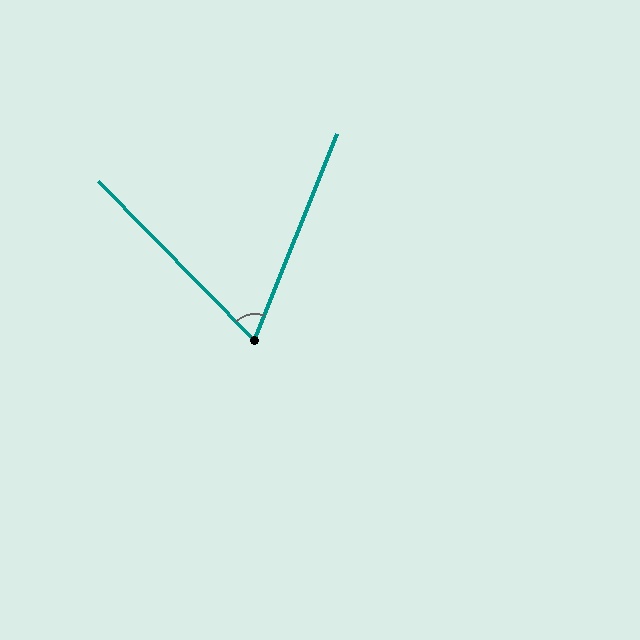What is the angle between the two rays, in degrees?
Approximately 66 degrees.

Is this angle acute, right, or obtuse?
It is acute.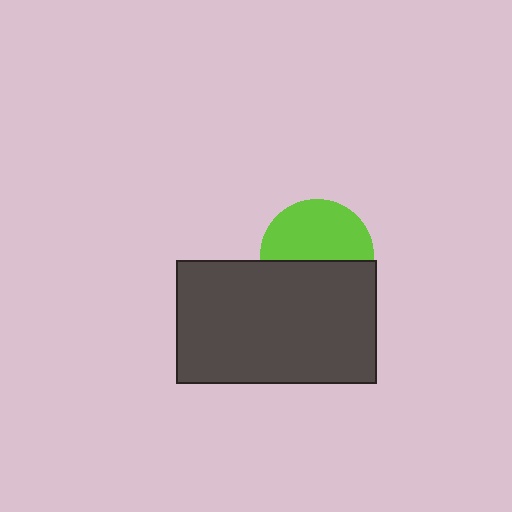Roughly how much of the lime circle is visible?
About half of it is visible (roughly 54%).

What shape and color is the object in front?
The object in front is a dark gray rectangle.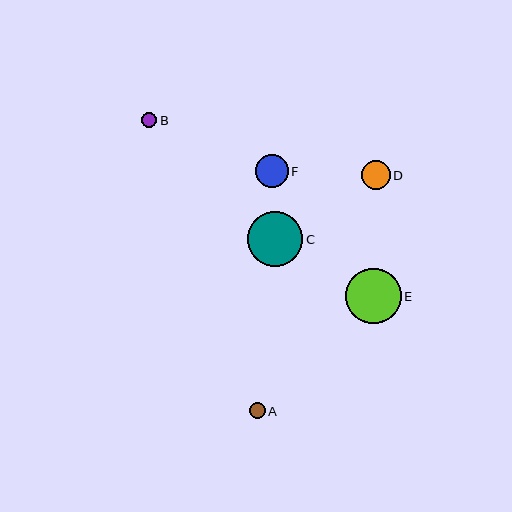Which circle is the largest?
Circle E is the largest with a size of approximately 56 pixels.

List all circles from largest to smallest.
From largest to smallest: E, C, F, D, A, B.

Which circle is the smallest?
Circle B is the smallest with a size of approximately 15 pixels.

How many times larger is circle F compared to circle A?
Circle F is approximately 2.0 times the size of circle A.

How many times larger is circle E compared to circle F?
Circle E is approximately 1.7 times the size of circle F.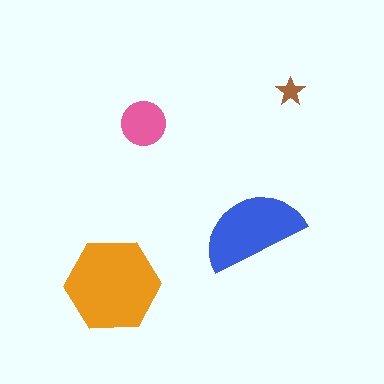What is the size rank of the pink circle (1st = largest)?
3rd.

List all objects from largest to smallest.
The orange hexagon, the blue semicircle, the pink circle, the brown star.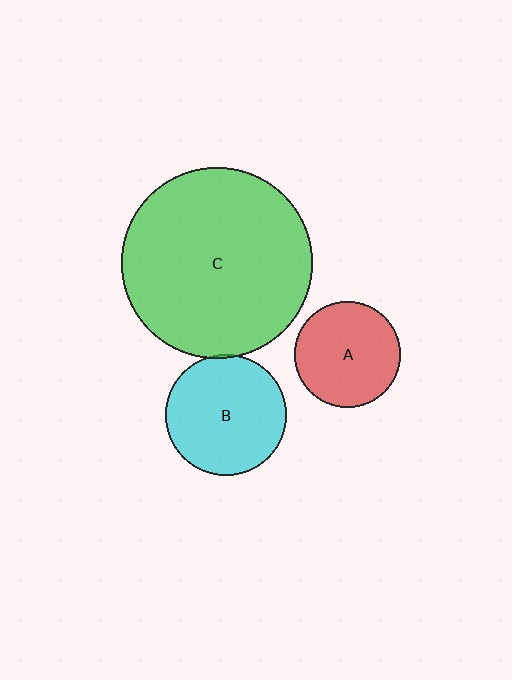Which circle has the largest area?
Circle C (green).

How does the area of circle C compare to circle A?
Approximately 3.2 times.